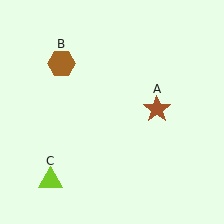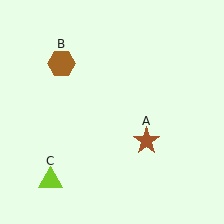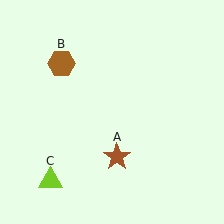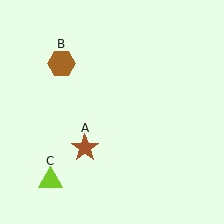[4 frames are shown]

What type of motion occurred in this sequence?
The brown star (object A) rotated clockwise around the center of the scene.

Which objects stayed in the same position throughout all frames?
Brown hexagon (object B) and lime triangle (object C) remained stationary.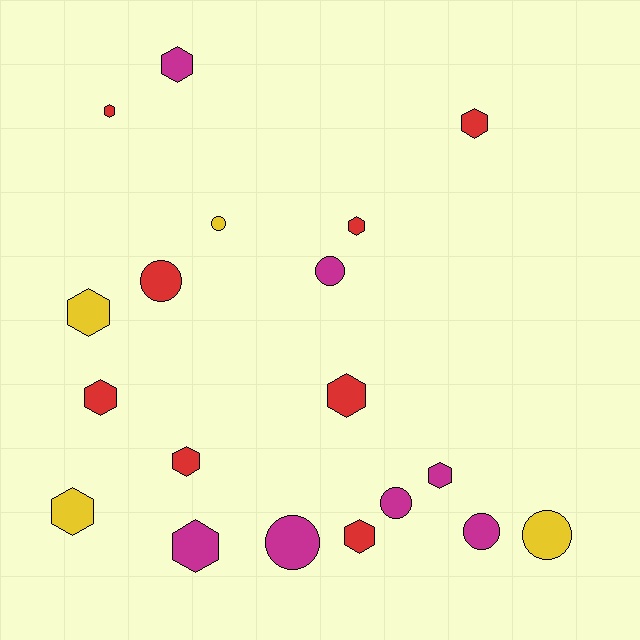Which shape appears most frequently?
Hexagon, with 12 objects.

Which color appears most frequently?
Red, with 8 objects.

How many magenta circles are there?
There are 4 magenta circles.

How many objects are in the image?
There are 19 objects.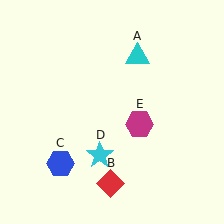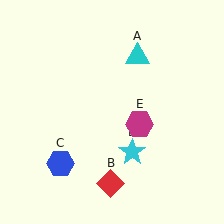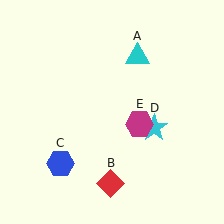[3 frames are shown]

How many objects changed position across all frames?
1 object changed position: cyan star (object D).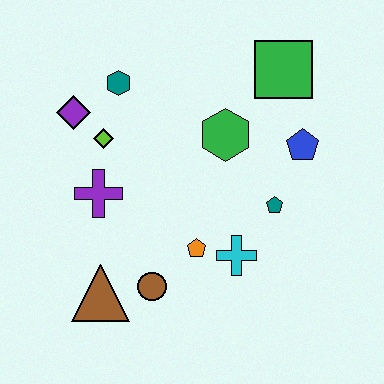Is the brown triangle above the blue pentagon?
No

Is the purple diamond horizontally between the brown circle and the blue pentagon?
No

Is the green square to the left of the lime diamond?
No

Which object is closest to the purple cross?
The lime diamond is closest to the purple cross.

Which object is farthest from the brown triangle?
The green square is farthest from the brown triangle.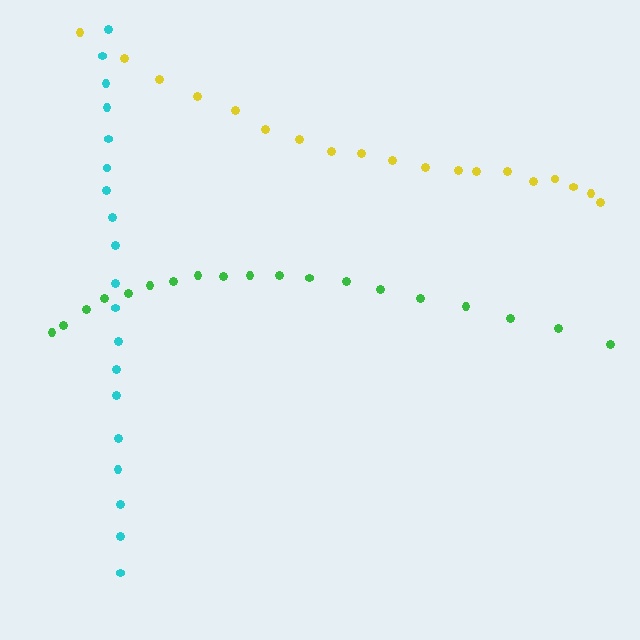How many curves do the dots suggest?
There are 3 distinct paths.